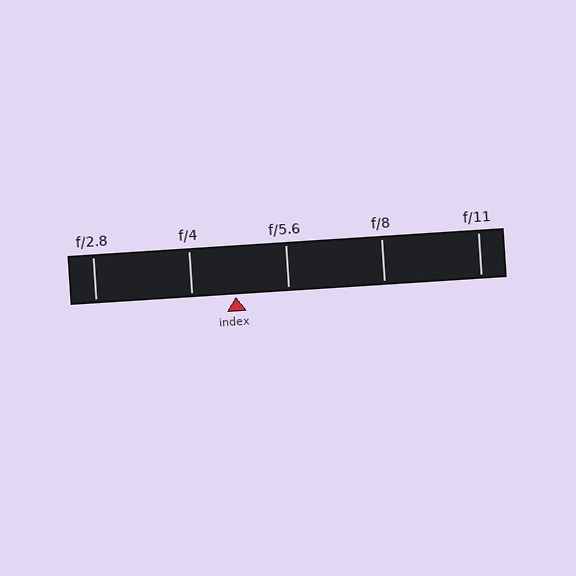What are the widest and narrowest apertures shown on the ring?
The widest aperture shown is f/2.8 and the narrowest is f/11.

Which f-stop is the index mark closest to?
The index mark is closest to f/4.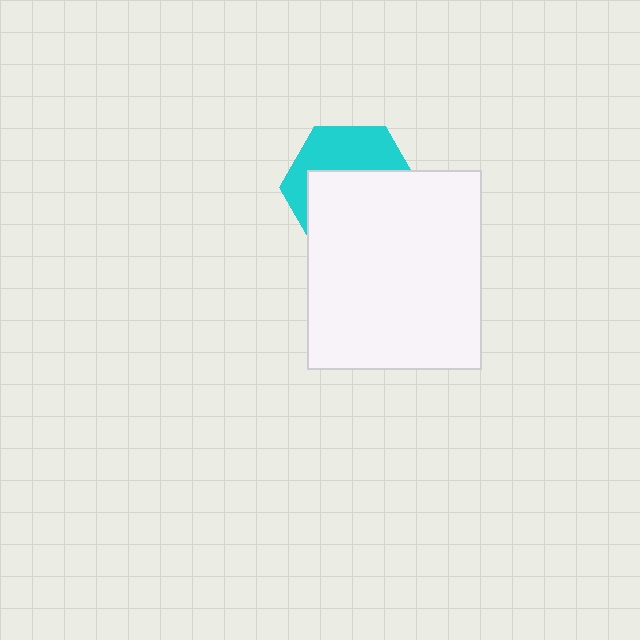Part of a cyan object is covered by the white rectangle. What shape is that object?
It is a hexagon.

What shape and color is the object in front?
The object in front is a white rectangle.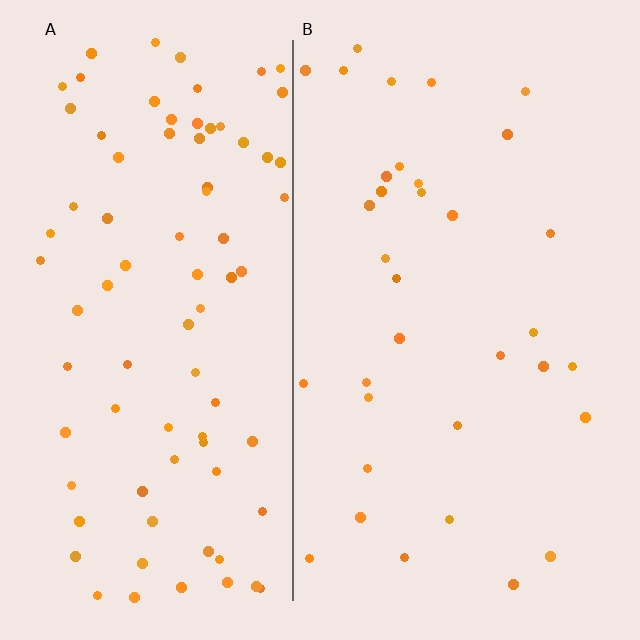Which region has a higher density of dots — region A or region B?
A (the left).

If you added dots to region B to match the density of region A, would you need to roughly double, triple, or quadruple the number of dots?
Approximately double.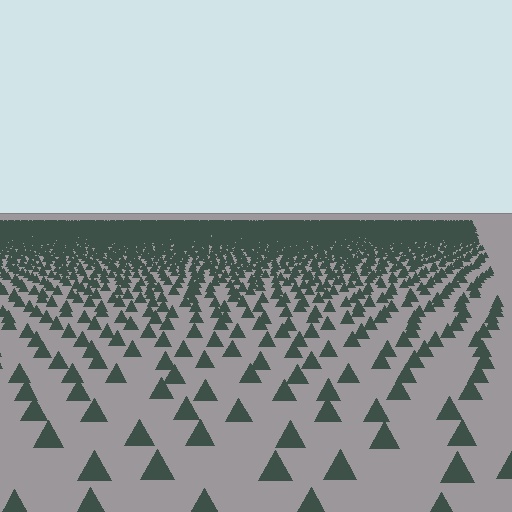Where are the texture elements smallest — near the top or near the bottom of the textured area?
Near the top.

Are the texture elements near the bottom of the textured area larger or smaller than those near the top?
Larger. Near the bottom, elements are closer to the viewer and appear at a bigger on-screen size.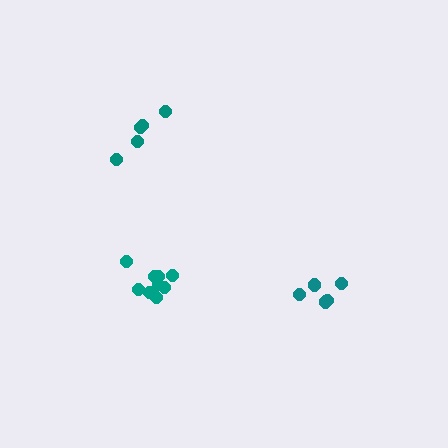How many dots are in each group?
Group 1: 5 dots, Group 2: 9 dots, Group 3: 5 dots (19 total).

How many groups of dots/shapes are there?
There are 3 groups.